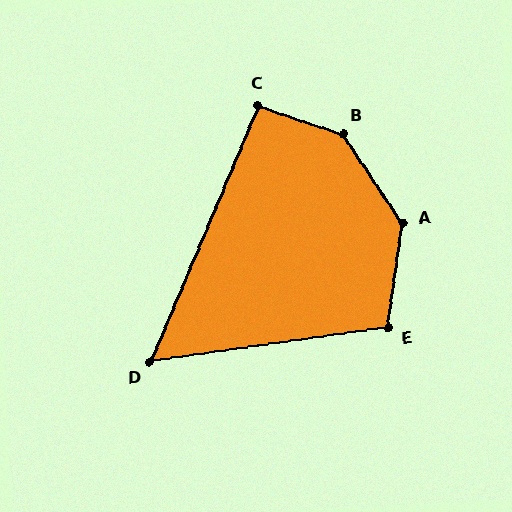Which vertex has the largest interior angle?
B, at approximately 142 degrees.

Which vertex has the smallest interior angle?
D, at approximately 59 degrees.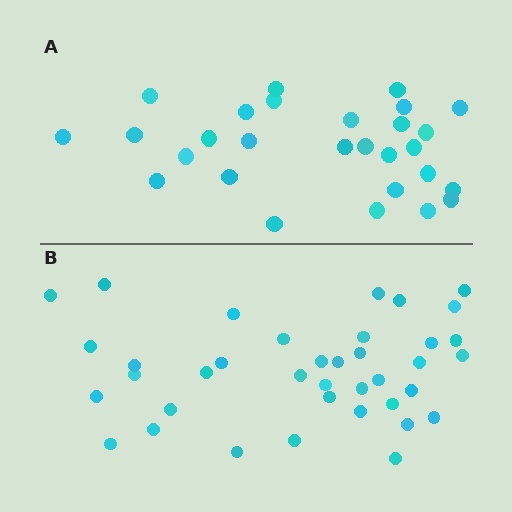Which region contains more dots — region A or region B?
Region B (the bottom region) has more dots.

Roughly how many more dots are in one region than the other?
Region B has roughly 10 or so more dots than region A.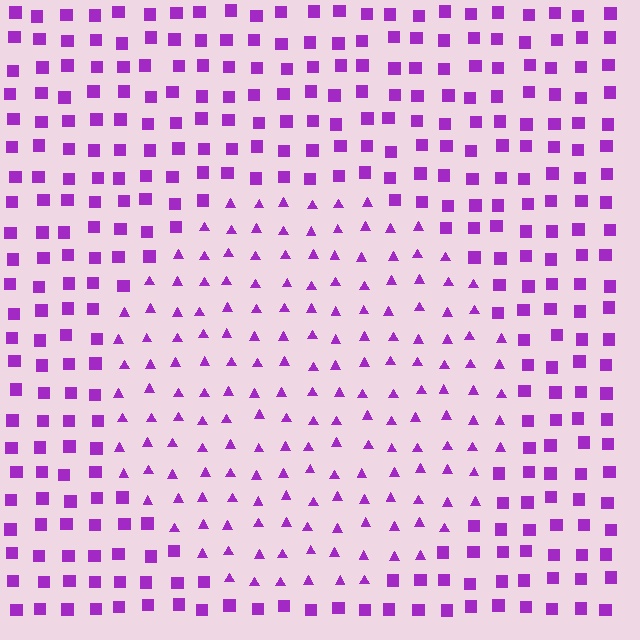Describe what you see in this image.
The image is filled with small purple elements arranged in a uniform grid. A circle-shaped region contains triangles, while the surrounding area contains squares. The boundary is defined purely by the change in element shape.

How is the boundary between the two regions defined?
The boundary is defined by a change in element shape: triangles inside vs. squares outside. All elements share the same color and spacing.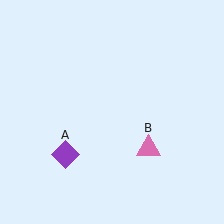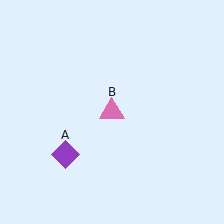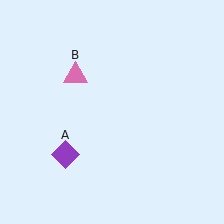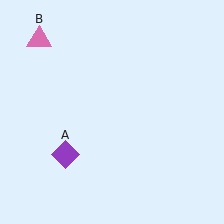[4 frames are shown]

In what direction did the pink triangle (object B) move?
The pink triangle (object B) moved up and to the left.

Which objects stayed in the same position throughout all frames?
Purple diamond (object A) remained stationary.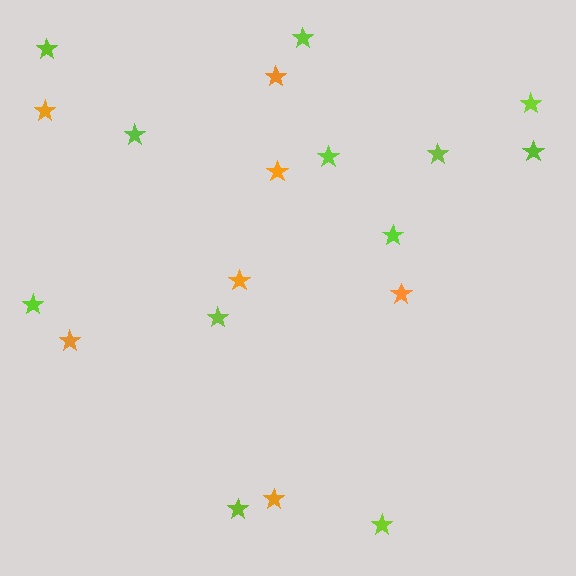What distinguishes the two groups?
There are 2 groups: one group of orange stars (7) and one group of lime stars (12).